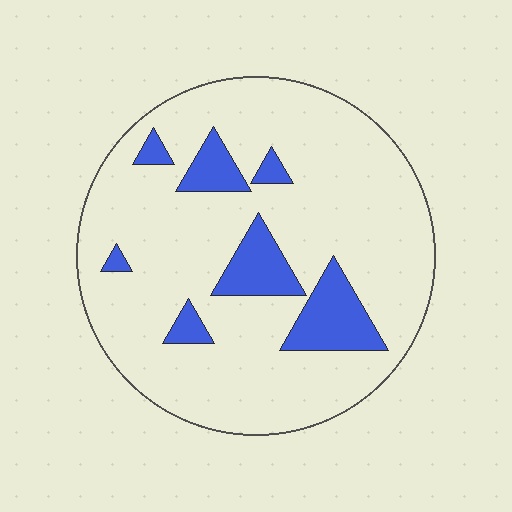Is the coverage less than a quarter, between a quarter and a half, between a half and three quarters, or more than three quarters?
Less than a quarter.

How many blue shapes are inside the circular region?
7.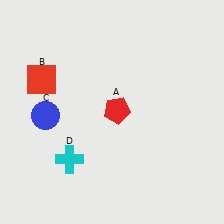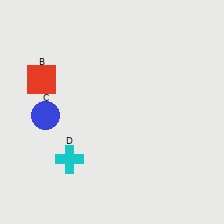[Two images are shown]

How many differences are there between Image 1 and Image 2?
There is 1 difference between the two images.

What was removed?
The red pentagon (A) was removed in Image 2.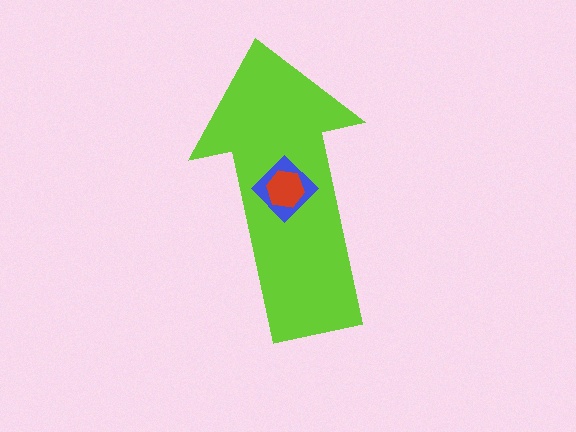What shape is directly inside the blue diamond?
The red hexagon.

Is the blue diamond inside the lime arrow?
Yes.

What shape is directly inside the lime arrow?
The blue diamond.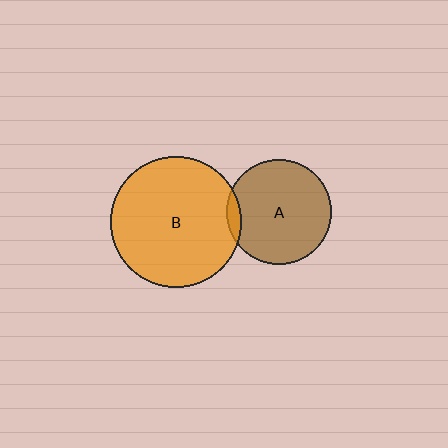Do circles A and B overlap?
Yes.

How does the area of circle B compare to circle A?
Approximately 1.5 times.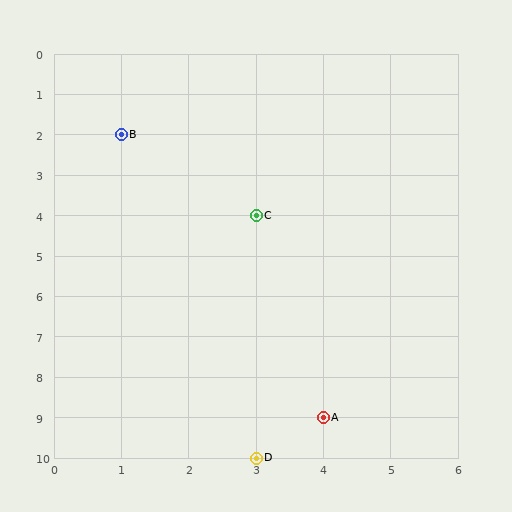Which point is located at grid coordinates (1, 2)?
Point B is at (1, 2).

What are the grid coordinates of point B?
Point B is at grid coordinates (1, 2).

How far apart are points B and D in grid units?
Points B and D are 2 columns and 8 rows apart (about 8.2 grid units diagonally).